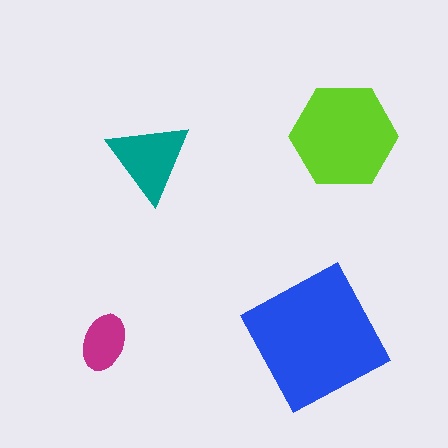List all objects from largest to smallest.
The blue square, the lime hexagon, the teal triangle, the magenta ellipse.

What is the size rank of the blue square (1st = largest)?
1st.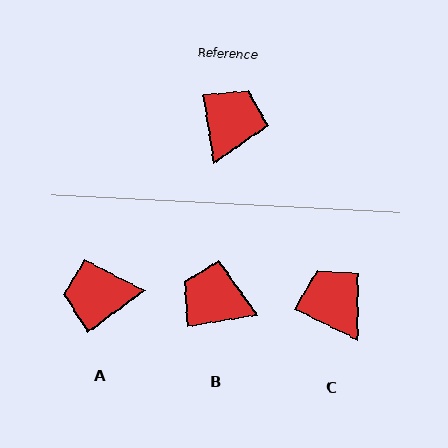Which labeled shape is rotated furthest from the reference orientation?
A, about 118 degrees away.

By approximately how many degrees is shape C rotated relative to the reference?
Approximately 55 degrees counter-clockwise.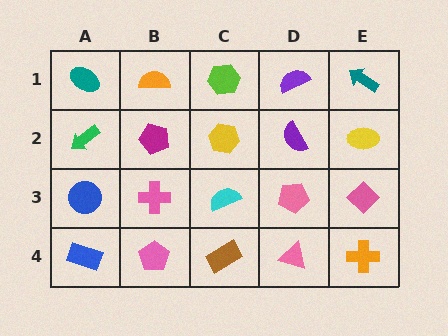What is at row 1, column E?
A teal arrow.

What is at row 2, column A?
A green arrow.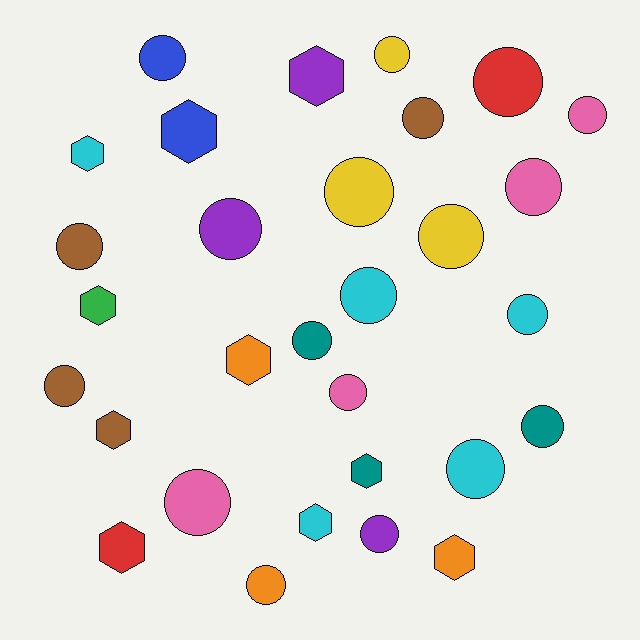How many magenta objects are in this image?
There are no magenta objects.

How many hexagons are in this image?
There are 10 hexagons.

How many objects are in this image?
There are 30 objects.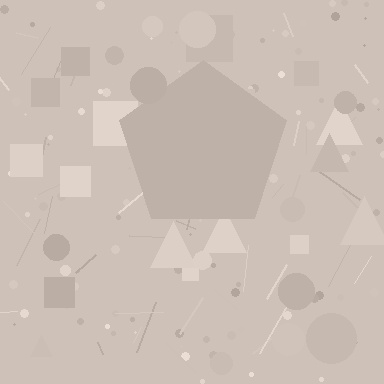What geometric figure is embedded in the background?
A pentagon is embedded in the background.